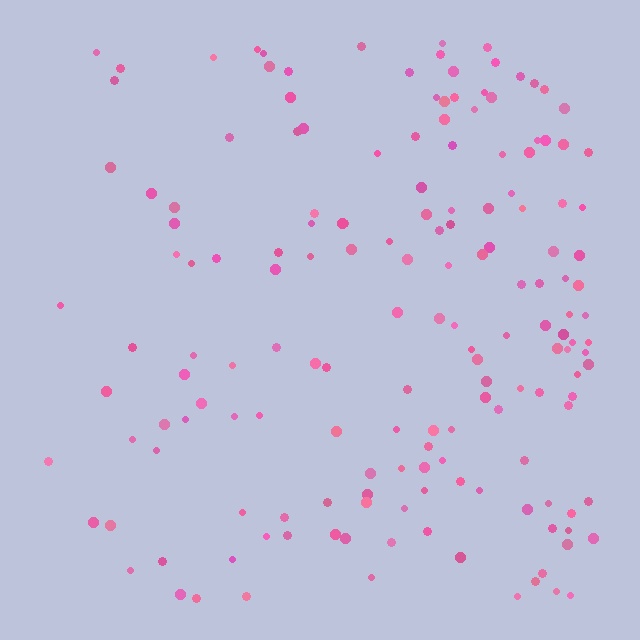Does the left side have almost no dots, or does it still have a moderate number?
Still a moderate number, just noticeably fewer than the right.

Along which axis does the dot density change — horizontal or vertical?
Horizontal.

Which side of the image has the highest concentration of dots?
The right.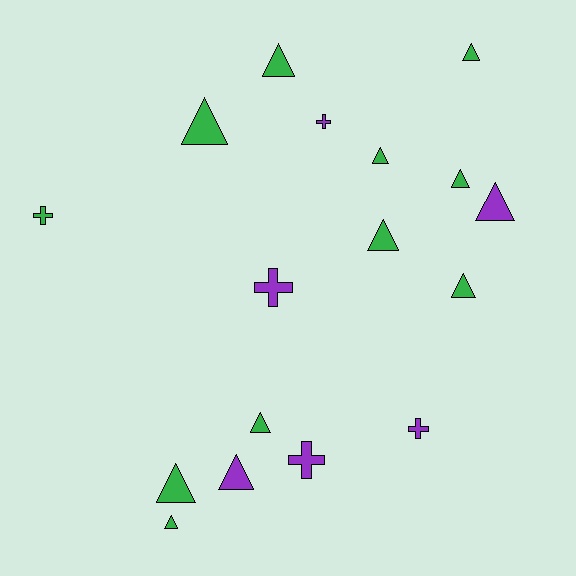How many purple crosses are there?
There are 4 purple crosses.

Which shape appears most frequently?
Triangle, with 12 objects.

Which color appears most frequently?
Green, with 11 objects.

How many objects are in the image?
There are 17 objects.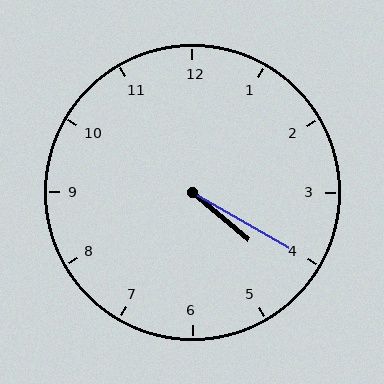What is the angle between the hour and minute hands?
Approximately 10 degrees.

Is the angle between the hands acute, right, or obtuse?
It is acute.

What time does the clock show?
4:20.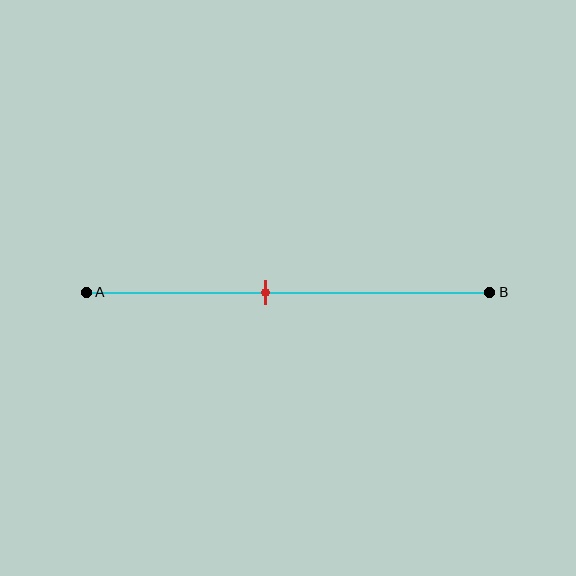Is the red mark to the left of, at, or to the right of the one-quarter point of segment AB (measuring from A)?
The red mark is to the right of the one-quarter point of segment AB.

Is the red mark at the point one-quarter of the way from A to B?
No, the mark is at about 45% from A, not at the 25% one-quarter point.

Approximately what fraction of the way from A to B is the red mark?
The red mark is approximately 45% of the way from A to B.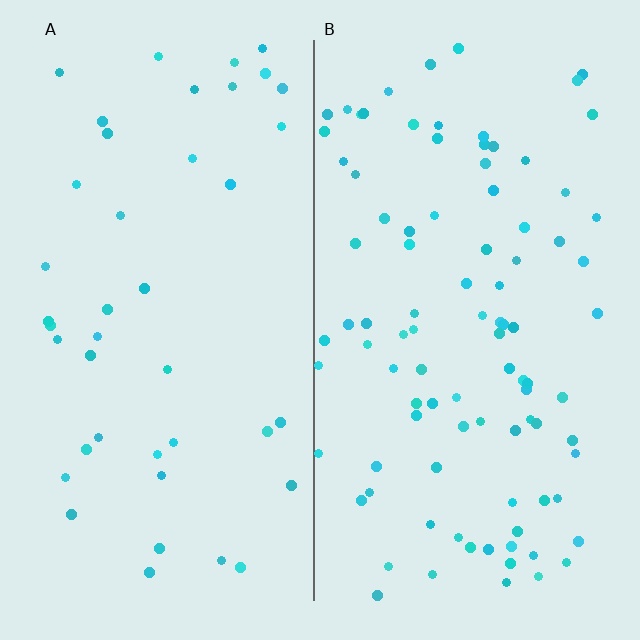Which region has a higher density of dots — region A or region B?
B (the right).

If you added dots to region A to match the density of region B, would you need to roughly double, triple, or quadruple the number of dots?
Approximately double.